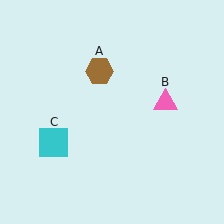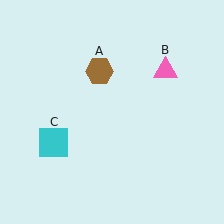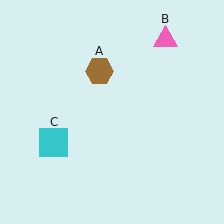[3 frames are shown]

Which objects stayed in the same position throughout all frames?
Brown hexagon (object A) and cyan square (object C) remained stationary.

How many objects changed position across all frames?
1 object changed position: pink triangle (object B).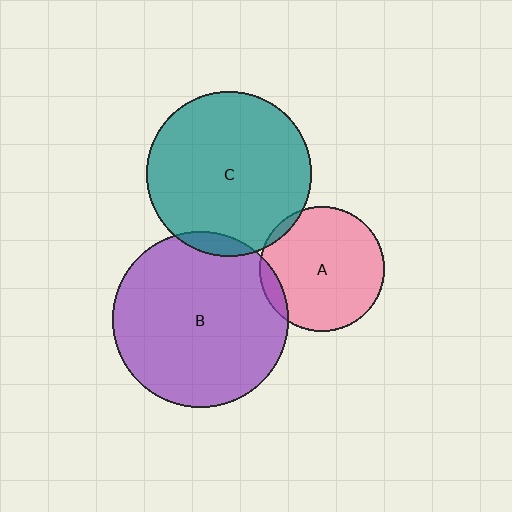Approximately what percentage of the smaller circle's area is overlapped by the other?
Approximately 5%.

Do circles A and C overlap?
Yes.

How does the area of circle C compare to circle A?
Approximately 1.8 times.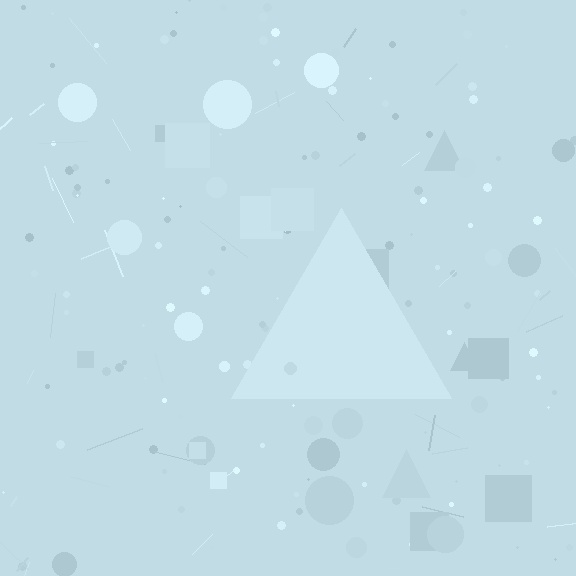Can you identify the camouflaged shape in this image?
The camouflaged shape is a triangle.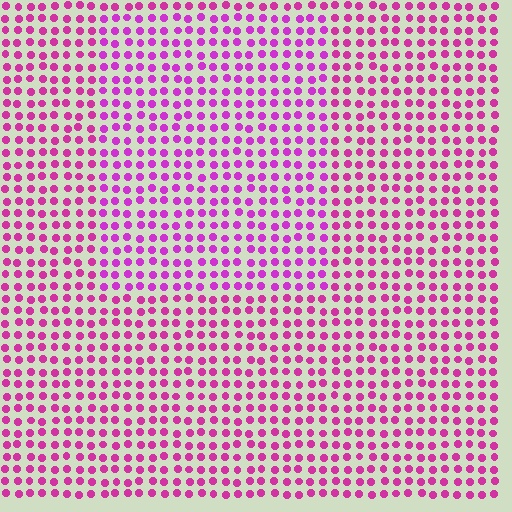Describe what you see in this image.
The image is filled with small magenta elements in a uniform arrangement. A rectangle-shaped region is visible where the elements are tinted to a slightly different hue, forming a subtle color boundary.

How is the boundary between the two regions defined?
The boundary is defined purely by a slight shift in hue (about 19 degrees). Spacing, size, and orientation are identical on both sides.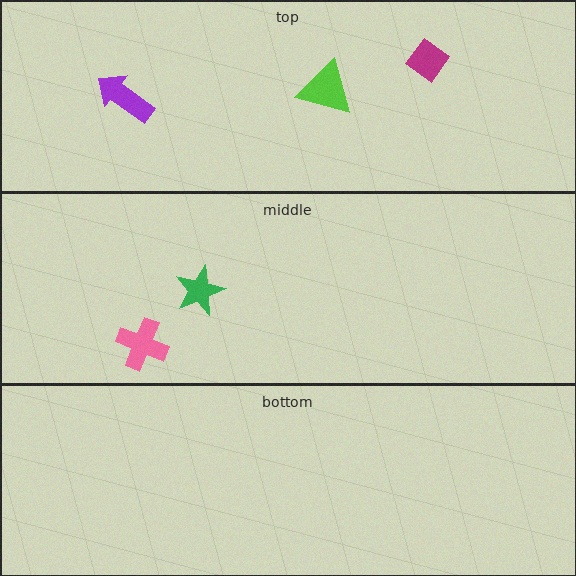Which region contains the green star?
The middle region.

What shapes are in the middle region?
The pink cross, the green star.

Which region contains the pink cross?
The middle region.